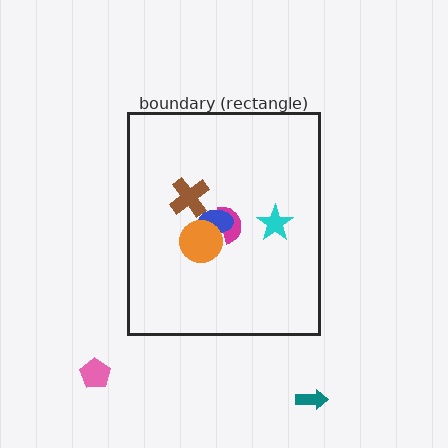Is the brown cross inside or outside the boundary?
Inside.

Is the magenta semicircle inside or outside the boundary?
Inside.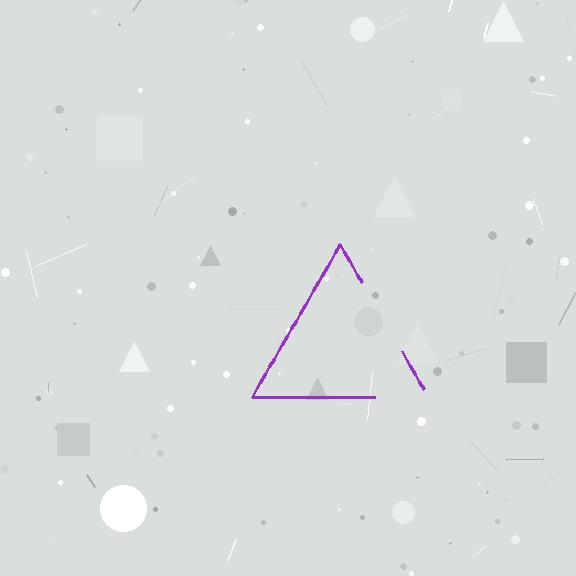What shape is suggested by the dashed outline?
The dashed outline suggests a triangle.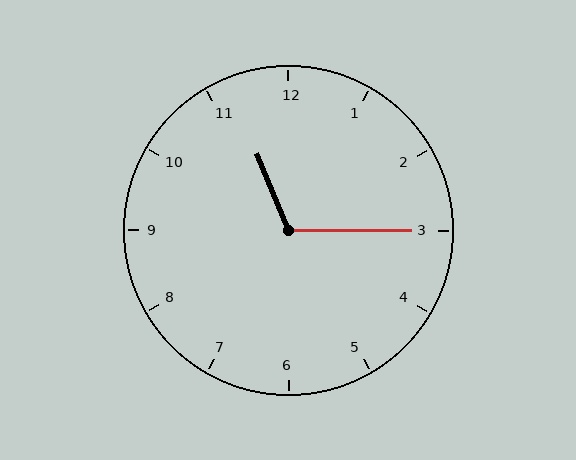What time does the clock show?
11:15.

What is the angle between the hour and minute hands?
Approximately 112 degrees.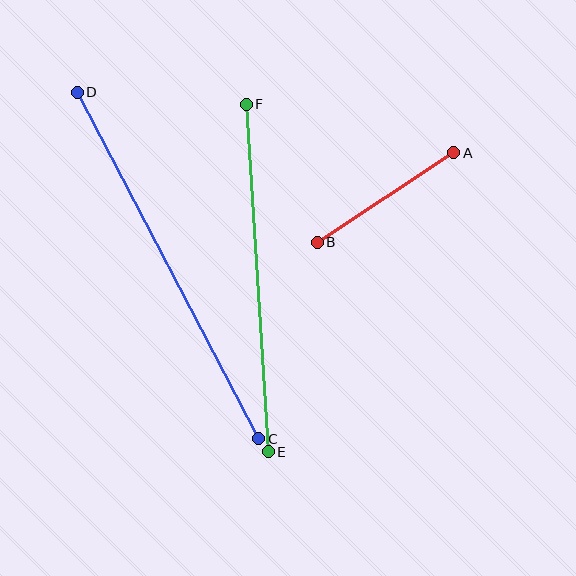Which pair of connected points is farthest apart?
Points C and D are farthest apart.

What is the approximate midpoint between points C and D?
The midpoint is at approximately (168, 265) pixels.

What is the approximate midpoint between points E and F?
The midpoint is at approximately (257, 278) pixels.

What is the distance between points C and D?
The distance is approximately 391 pixels.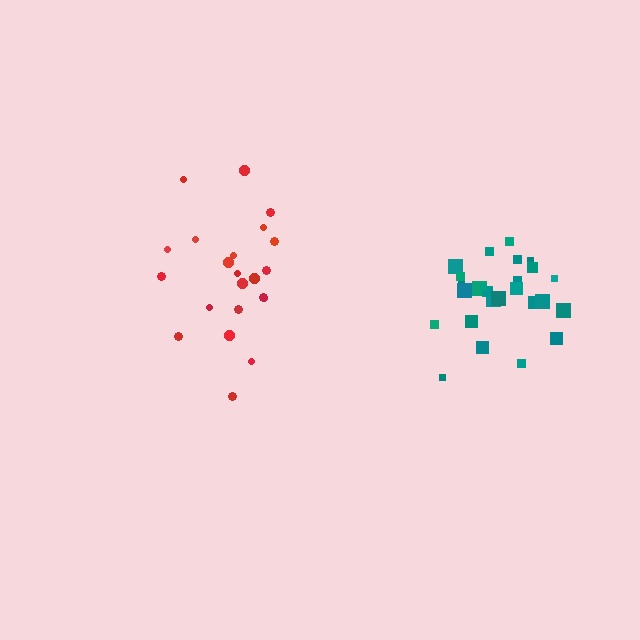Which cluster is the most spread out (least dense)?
Red.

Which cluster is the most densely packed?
Teal.